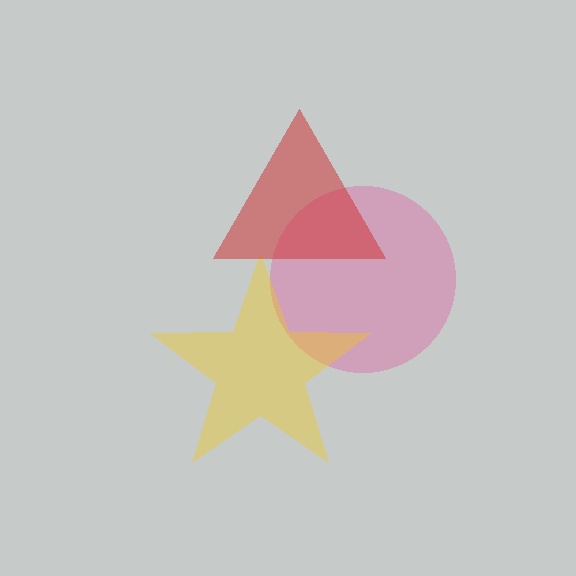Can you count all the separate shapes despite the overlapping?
Yes, there are 3 separate shapes.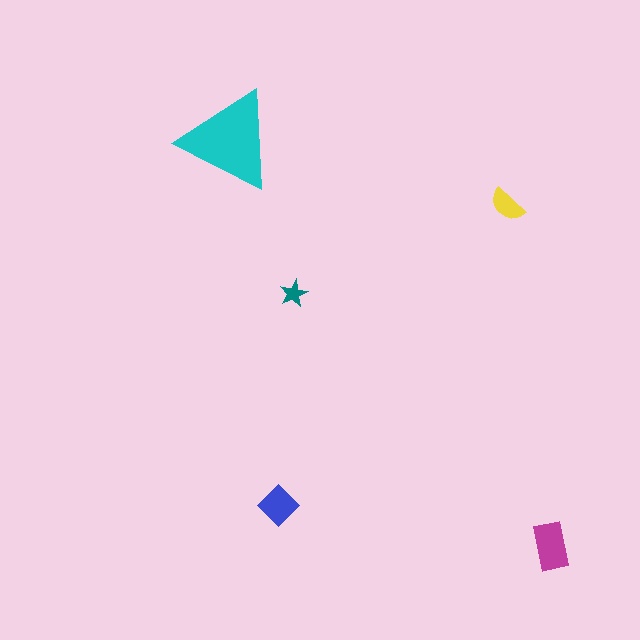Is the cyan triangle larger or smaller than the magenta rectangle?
Larger.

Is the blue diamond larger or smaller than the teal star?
Larger.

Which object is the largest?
The cyan triangle.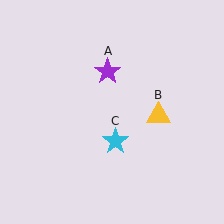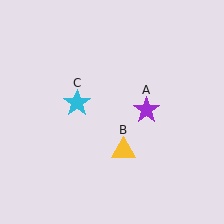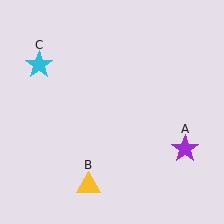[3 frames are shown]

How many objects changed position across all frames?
3 objects changed position: purple star (object A), yellow triangle (object B), cyan star (object C).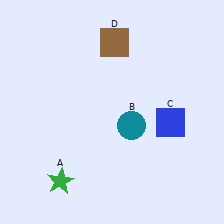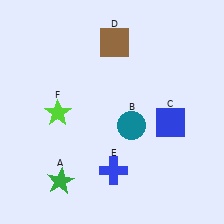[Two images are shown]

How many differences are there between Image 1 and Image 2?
There are 2 differences between the two images.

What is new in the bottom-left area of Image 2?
A lime star (F) was added in the bottom-left area of Image 2.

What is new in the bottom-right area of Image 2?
A blue cross (E) was added in the bottom-right area of Image 2.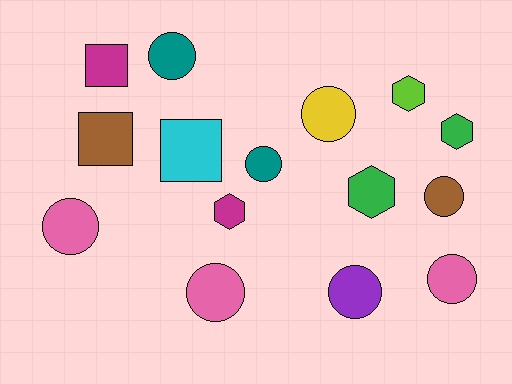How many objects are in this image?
There are 15 objects.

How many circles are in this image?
There are 8 circles.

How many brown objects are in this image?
There are 2 brown objects.